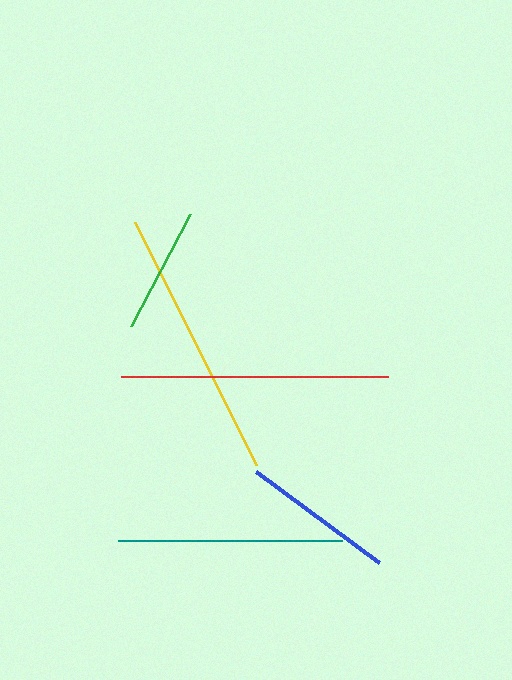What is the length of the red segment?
The red segment is approximately 268 pixels long.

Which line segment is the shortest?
The green line is the shortest at approximately 126 pixels.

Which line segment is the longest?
The yellow line is the longest at approximately 272 pixels.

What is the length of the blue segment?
The blue segment is approximately 153 pixels long.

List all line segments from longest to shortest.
From longest to shortest: yellow, red, teal, blue, green.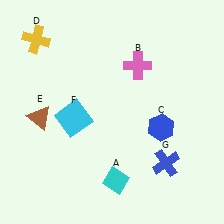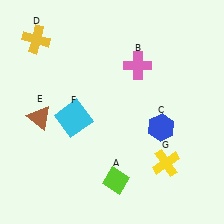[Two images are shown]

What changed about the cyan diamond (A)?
In Image 1, A is cyan. In Image 2, it changed to lime.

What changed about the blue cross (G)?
In Image 1, G is blue. In Image 2, it changed to yellow.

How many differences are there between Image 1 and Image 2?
There are 2 differences between the two images.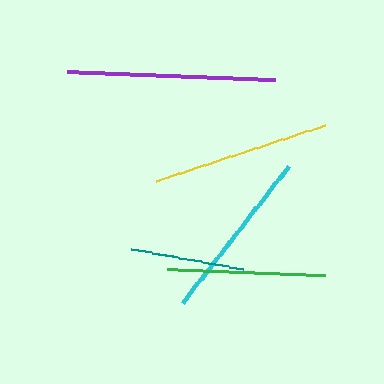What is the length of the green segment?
The green segment is approximately 158 pixels long.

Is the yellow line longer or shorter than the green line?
The yellow line is longer than the green line.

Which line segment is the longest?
The purple line is the longest at approximately 209 pixels.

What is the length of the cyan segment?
The cyan segment is approximately 174 pixels long.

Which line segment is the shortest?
The teal line is the shortest at approximately 114 pixels.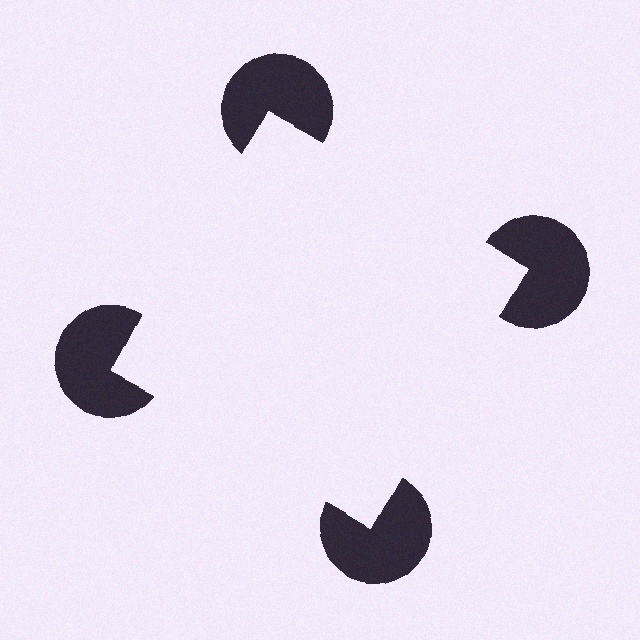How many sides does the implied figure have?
4 sides.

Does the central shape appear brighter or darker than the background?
It typically appears slightly brighter than the background, even though no actual brightness change is drawn.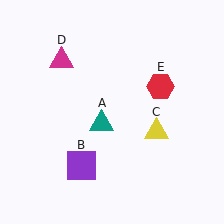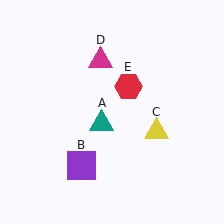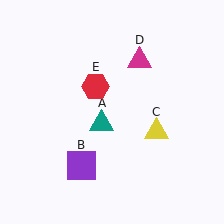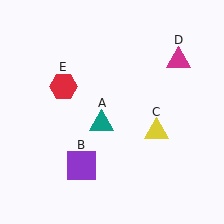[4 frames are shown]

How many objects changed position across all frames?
2 objects changed position: magenta triangle (object D), red hexagon (object E).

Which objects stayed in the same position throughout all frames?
Teal triangle (object A) and purple square (object B) and yellow triangle (object C) remained stationary.